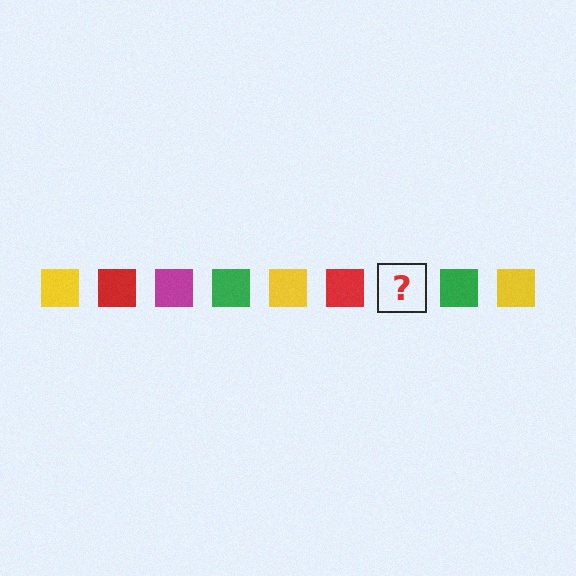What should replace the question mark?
The question mark should be replaced with a magenta square.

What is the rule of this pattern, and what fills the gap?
The rule is that the pattern cycles through yellow, red, magenta, green squares. The gap should be filled with a magenta square.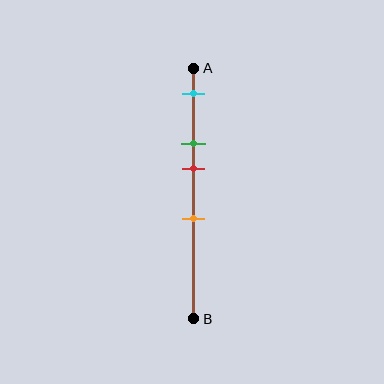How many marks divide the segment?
There are 4 marks dividing the segment.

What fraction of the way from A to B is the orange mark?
The orange mark is approximately 60% (0.6) of the way from A to B.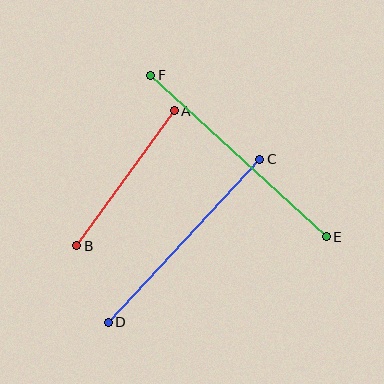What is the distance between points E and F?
The distance is approximately 239 pixels.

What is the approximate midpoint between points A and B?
The midpoint is at approximately (125, 178) pixels.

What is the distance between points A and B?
The distance is approximately 166 pixels.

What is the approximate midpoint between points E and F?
The midpoint is at approximately (238, 156) pixels.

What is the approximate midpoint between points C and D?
The midpoint is at approximately (184, 241) pixels.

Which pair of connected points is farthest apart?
Points E and F are farthest apart.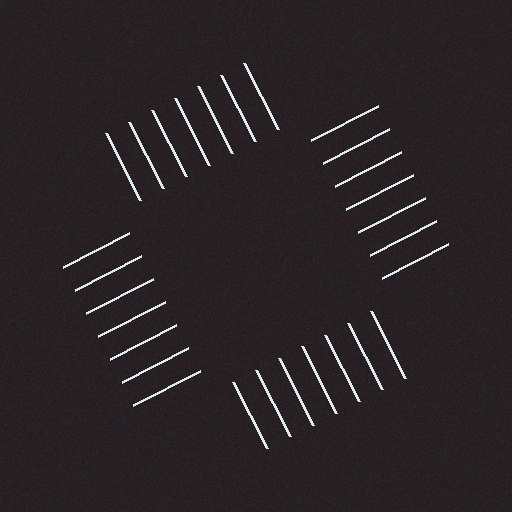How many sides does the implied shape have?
4 sides — the line-ends trace a square.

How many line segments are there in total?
28 — 7 along each of the 4 edges.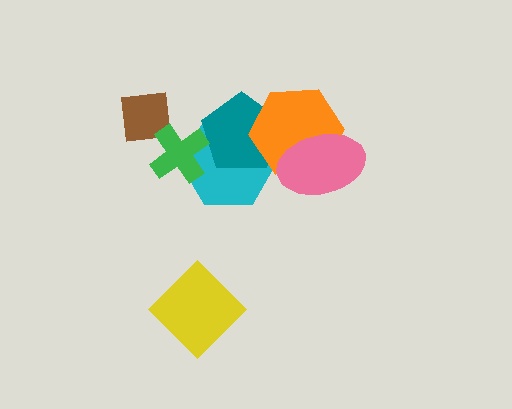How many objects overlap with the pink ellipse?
1 object overlaps with the pink ellipse.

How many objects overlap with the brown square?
1 object overlaps with the brown square.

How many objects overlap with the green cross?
3 objects overlap with the green cross.